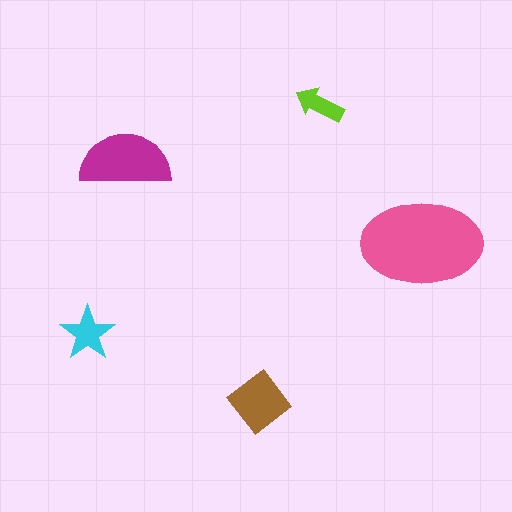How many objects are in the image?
There are 5 objects in the image.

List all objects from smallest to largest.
The lime arrow, the cyan star, the brown diamond, the magenta semicircle, the pink ellipse.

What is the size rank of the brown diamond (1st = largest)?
3rd.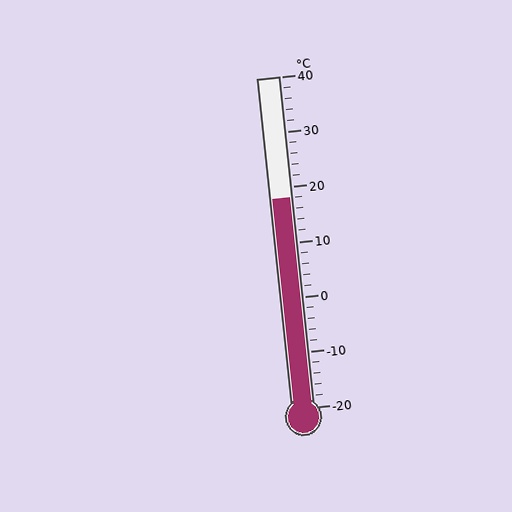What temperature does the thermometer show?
The thermometer shows approximately 18°C.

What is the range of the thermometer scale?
The thermometer scale ranges from -20°C to 40°C.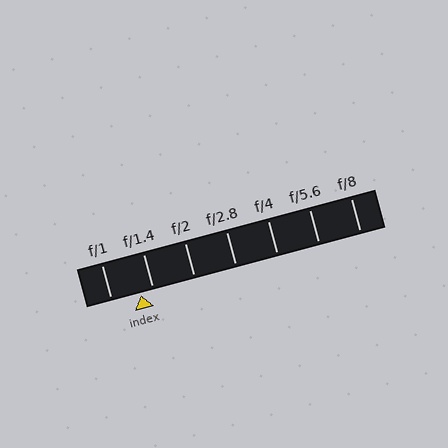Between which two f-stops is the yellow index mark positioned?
The index mark is between f/1 and f/1.4.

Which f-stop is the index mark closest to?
The index mark is closest to f/1.4.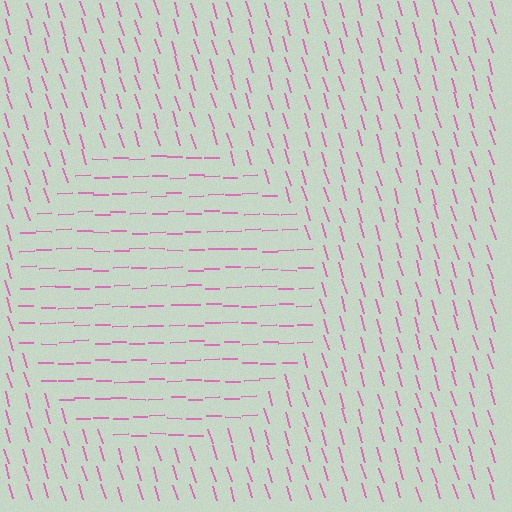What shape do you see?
I see a circle.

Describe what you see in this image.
The image is filled with small pink line segments. A circle region in the image has lines oriented differently from the surrounding lines, creating a visible texture boundary.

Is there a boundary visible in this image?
Yes, there is a texture boundary formed by a change in line orientation.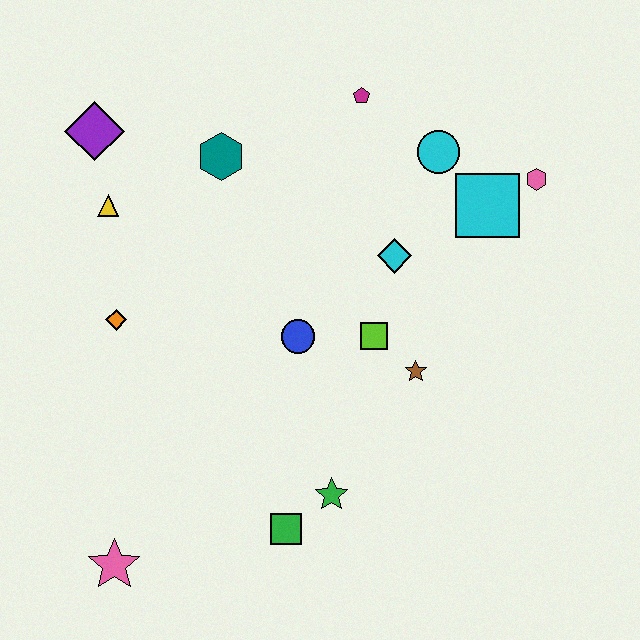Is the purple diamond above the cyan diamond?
Yes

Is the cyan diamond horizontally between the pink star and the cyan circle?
Yes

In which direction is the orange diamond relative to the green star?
The orange diamond is to the left of the green star.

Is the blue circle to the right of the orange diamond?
Yes